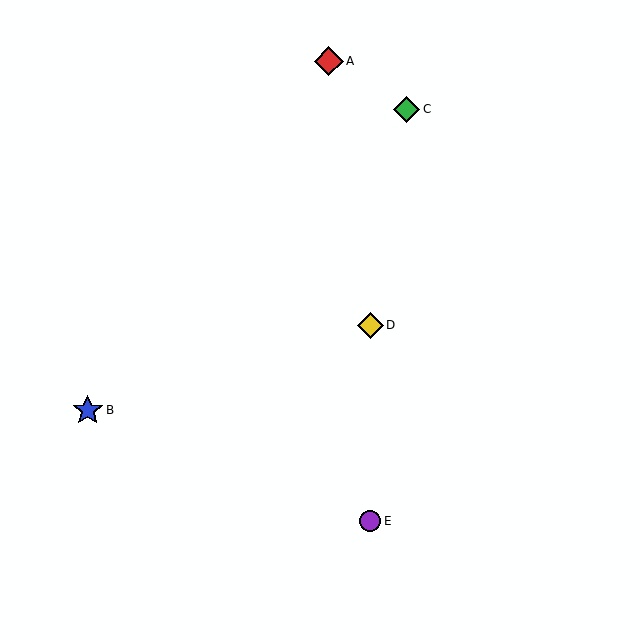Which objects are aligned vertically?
Objects D, E are aligned vertically.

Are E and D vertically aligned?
Yes, both are at x≈370.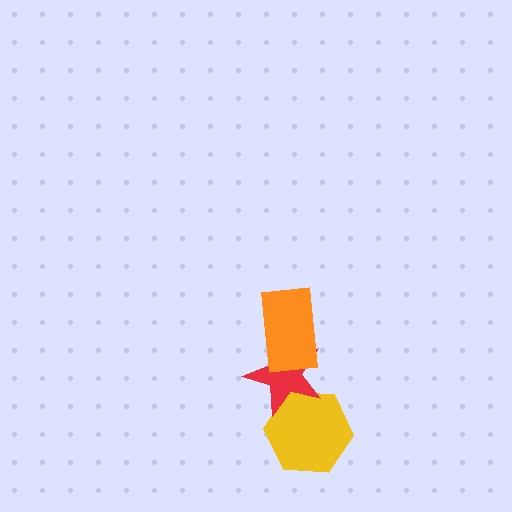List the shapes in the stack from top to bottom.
From top to bottom: the orange rectangle, the red star, the yellow hexagon.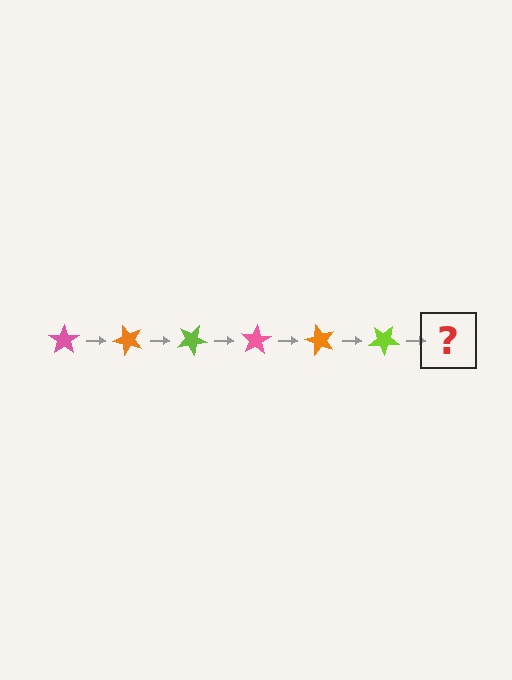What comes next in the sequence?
The next element should be a pink star, rotated 300 degrees from the start.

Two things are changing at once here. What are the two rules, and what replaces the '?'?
The two rules are that it rotates 50 degrees each step and the color cycles through pink, orange, and lime. The '?' should be a pink star, rotated 300 degrees from the start.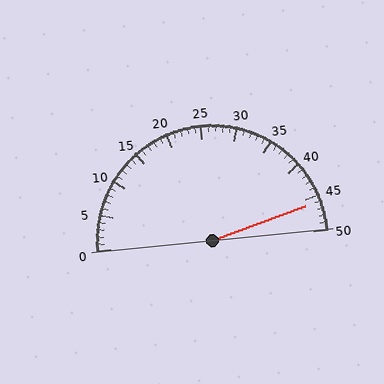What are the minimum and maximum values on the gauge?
The gauge ranges from 0 to 50.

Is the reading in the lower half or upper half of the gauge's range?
The reading is in the upper half of the range (0 to 50).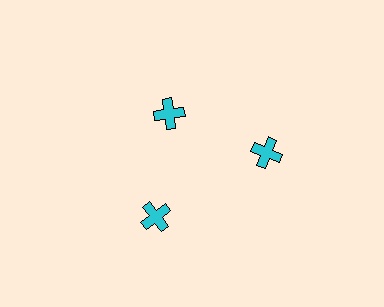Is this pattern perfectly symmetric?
No. The 3 cyan crosses are arranged in a ring, but one element near the 11 o'clock position is pulled inward toward the center, breaking the 3-fold rotational symmetry.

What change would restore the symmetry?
The symmetry would be restored by moving it outward, back onto the ring so that all 3 crosses sit at equal angles and equal distance from the center.